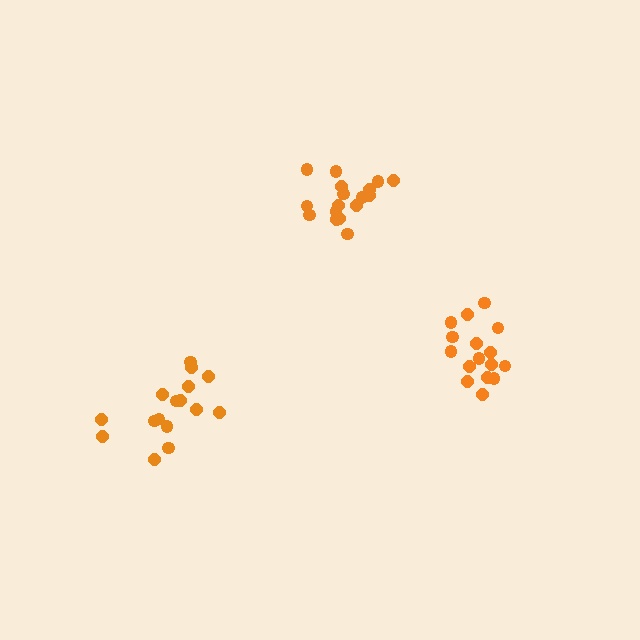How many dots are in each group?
Group 1: 16 dots, Group 2: 16 dots, Group 3: 18 dots (50 total).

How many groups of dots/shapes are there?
There are 3 groups.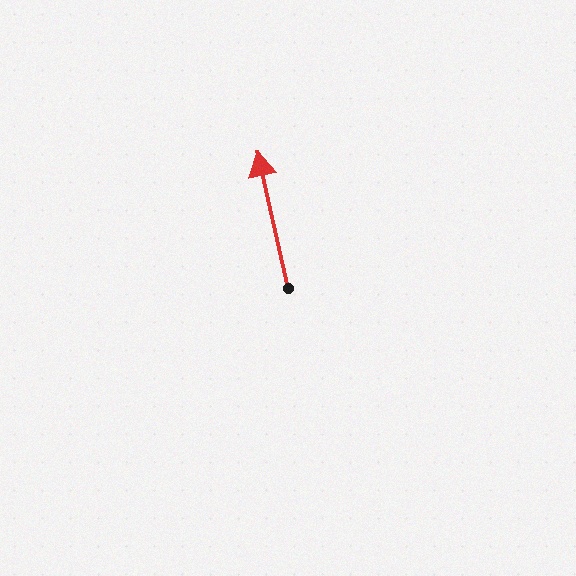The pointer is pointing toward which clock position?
Roughly 12 o'clock.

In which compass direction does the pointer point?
North.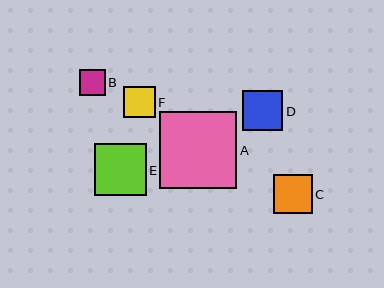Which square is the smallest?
Square B is the smallest with a size of approximately 26 pixels.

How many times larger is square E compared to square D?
Square E is approximately 1.3 times the size of square D.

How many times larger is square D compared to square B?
Square D is approximately 1.6 times the size of square B.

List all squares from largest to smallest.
From largest to smallest: A, E, D, C, F, B.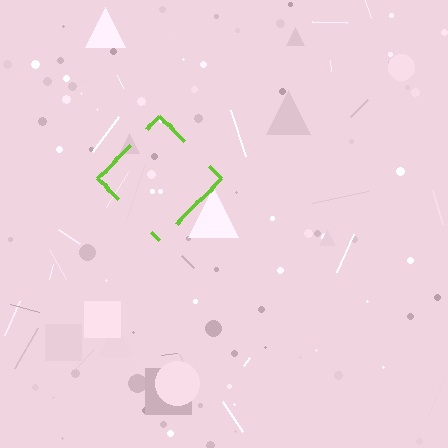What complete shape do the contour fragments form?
The contour fragments form a diamond.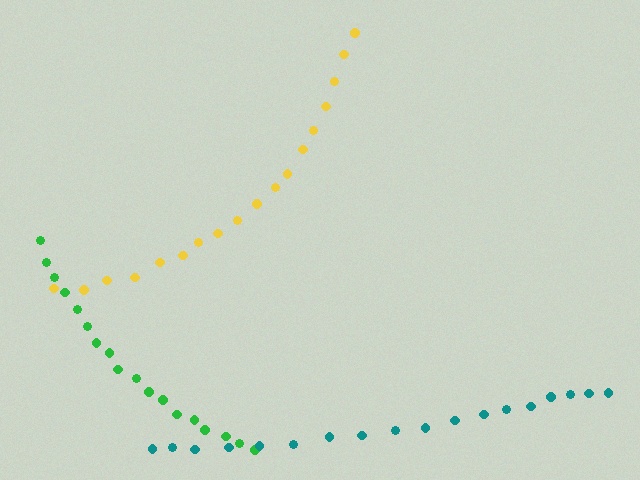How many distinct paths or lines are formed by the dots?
There are 3 distinct paths.